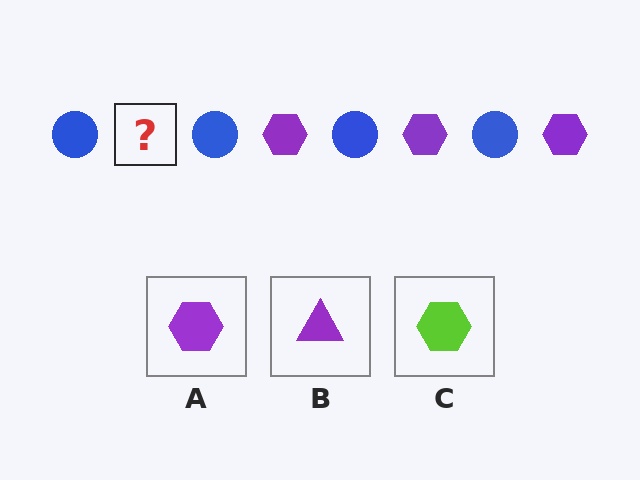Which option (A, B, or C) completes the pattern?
A.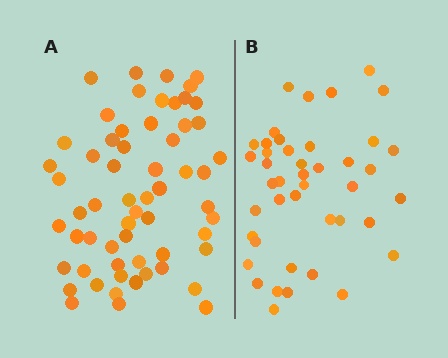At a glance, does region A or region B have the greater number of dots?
Region A (the left region) has more dots.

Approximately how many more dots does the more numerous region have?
Region A has approximately 15 more dots than region B.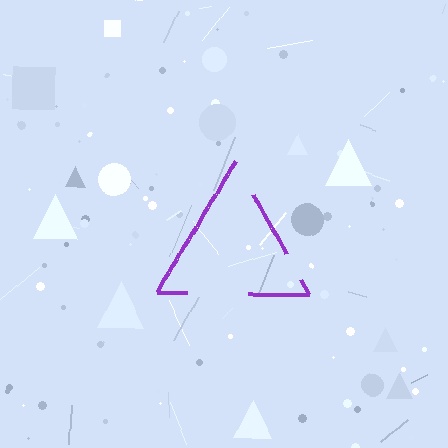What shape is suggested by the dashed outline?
The dashed outline suggests a triangle.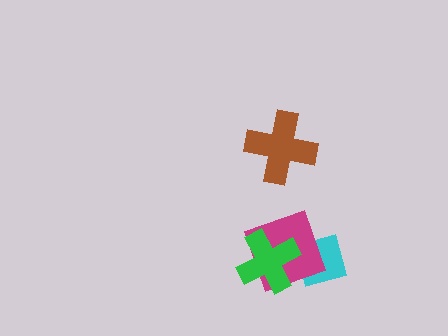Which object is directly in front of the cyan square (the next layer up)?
The magenta diamond is directly in front of the cyan square.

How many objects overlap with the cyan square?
2 objects overlap with the cyan square.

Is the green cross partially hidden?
No, no other shape covers it.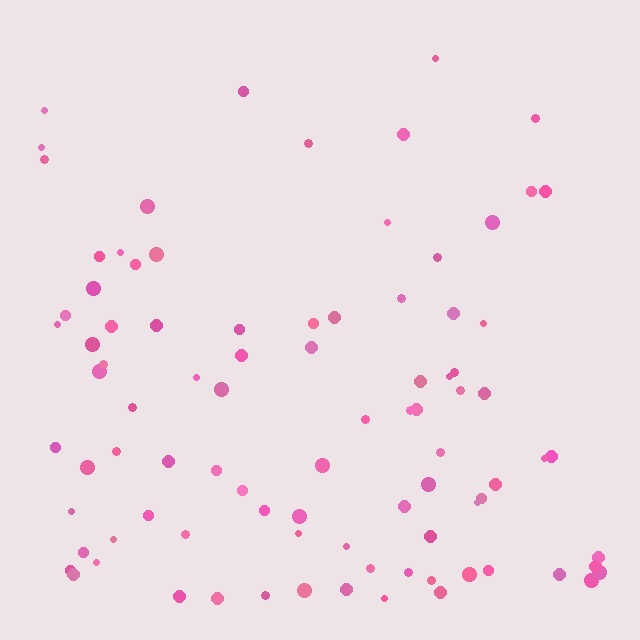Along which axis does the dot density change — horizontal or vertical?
Vertical.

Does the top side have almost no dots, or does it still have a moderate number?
Still a moderate number, just noticeably fewer than the bottom.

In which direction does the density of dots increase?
From top to bottom, with the bottom side densest.